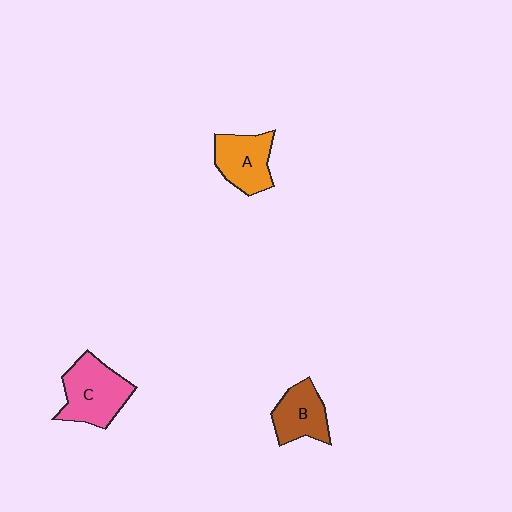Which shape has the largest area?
Shape C (pink).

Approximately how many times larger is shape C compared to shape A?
Approximately 1.3 times.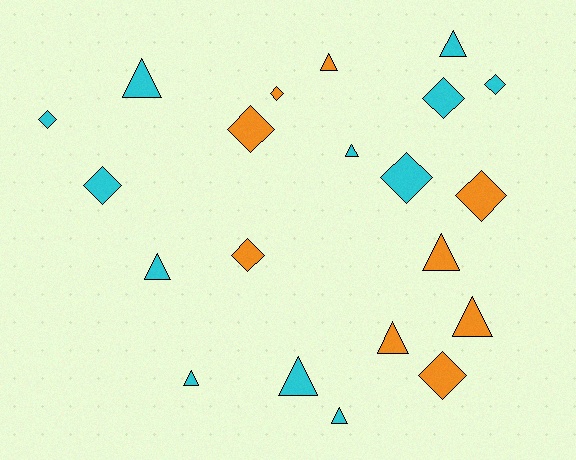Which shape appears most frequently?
Triangle, with 11 objects.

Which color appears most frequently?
Cyan, with 12 objects.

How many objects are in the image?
There are 21 objects.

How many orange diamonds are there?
There are 5 orange diamonds.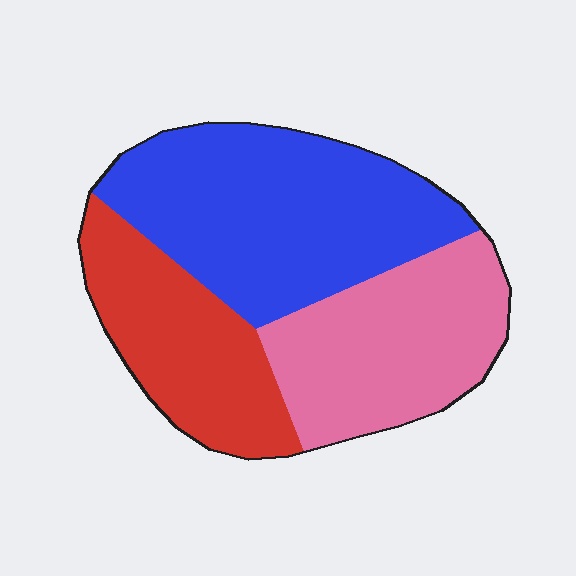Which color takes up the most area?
Blue, at roughly 45%.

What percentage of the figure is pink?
Pink covers about 30% of the figure.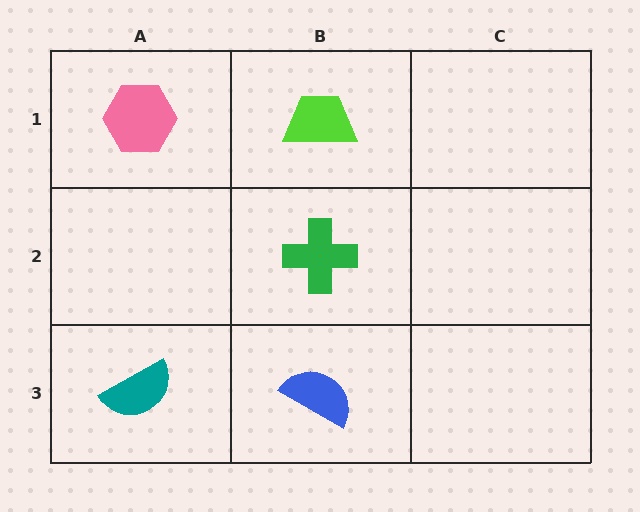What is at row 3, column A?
A teal semicircle.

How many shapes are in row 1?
2 shapes.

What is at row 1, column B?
A lime trapezoid.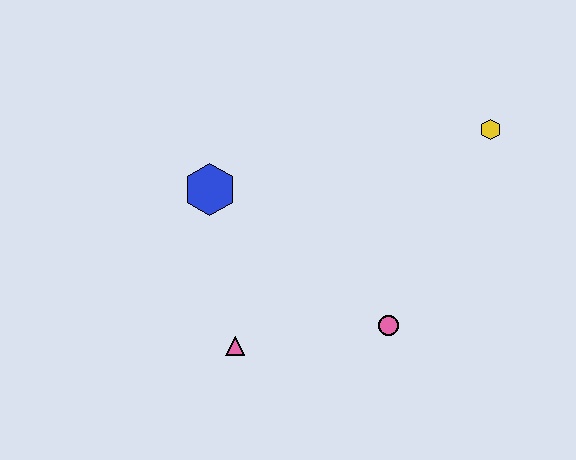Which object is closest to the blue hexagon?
The pink triangle is closest to the blue hexagon.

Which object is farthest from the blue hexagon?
The yellow hexagon is farthest from the blue hexagon.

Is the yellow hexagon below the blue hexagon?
No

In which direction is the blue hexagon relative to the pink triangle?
The blue hexagon is above the pink triangle.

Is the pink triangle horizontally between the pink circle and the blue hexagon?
Yes